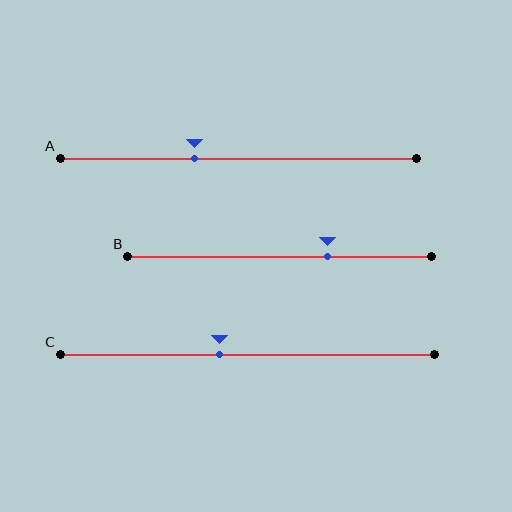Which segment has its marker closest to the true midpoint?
Segment C has its marker closest to the true midpoint.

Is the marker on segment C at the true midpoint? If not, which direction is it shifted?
No, the marker on segment C is shifted to the left by about 7% of the segment length.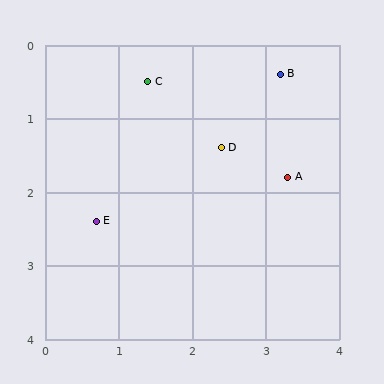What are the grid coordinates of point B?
Point B is at approximately (3.2, 0.4).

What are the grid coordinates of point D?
Point D is at approximately (2.4, 1.4).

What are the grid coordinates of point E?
Point E is at approximately (0.7, 2.4).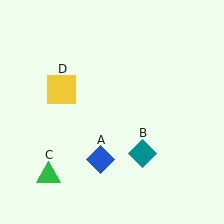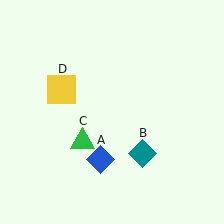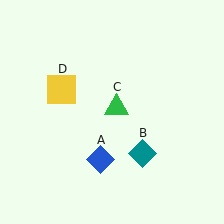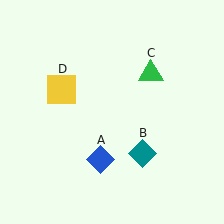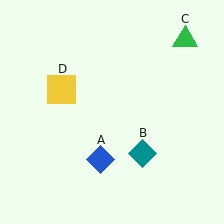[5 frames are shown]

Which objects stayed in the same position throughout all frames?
Blue diamond (object A) and teal diamond (object B) and yellow square (object D) remained stationary.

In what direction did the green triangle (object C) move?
The green triangle (object C) moved up and to the right.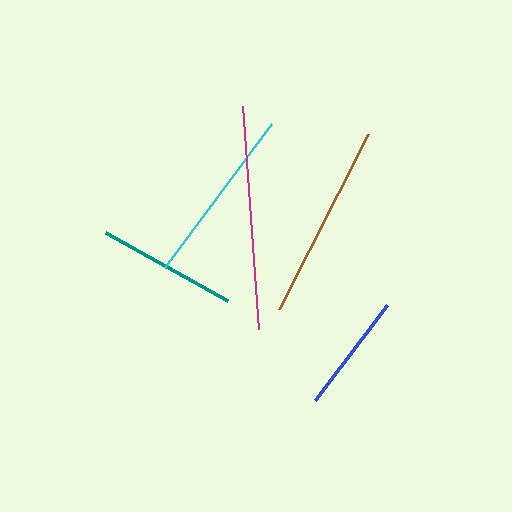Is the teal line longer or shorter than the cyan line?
The cyan line is longer than the teal line.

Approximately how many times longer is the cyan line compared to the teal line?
The cyan line is approximately 1.3 times the length of the teal line.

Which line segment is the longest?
The magenta line is the longest at approximately 224 pixels.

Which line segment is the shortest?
The blue line is the shortest at approximately 119 pixels.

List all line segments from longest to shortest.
From longest to shortest: magenta, brown, cyan, teal, blue.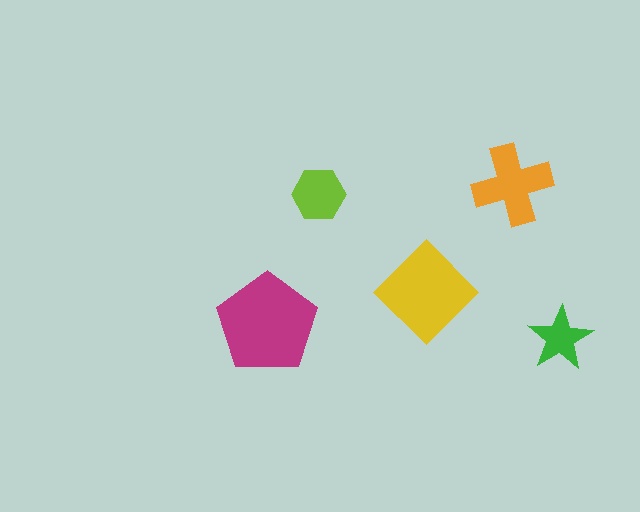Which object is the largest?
The magenta pentagon.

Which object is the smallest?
The green star.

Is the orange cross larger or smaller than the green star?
Larger.